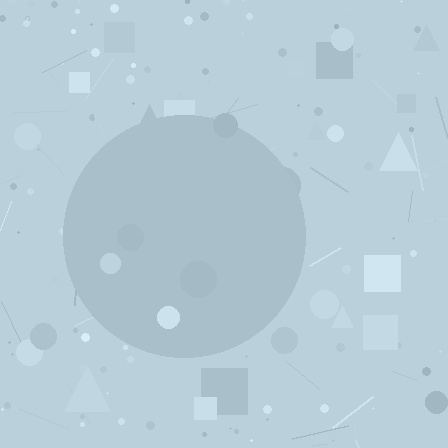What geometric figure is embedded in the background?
A circle is embedded in the background.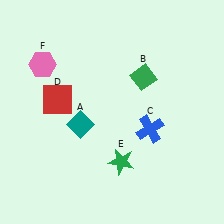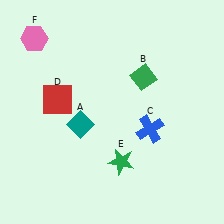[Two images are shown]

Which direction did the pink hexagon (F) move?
The pink hexagon (F) moved up.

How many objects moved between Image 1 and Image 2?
1 object moved between the two images.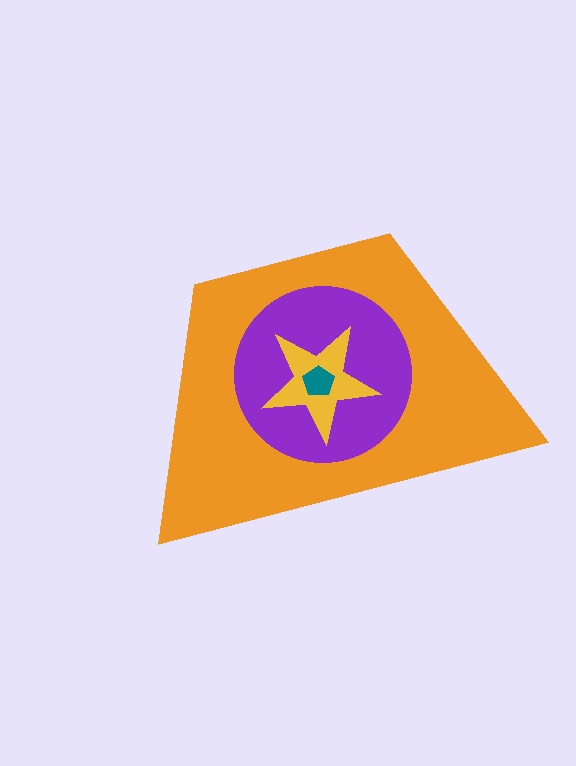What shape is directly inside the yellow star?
The teal pentagon.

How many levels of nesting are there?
4.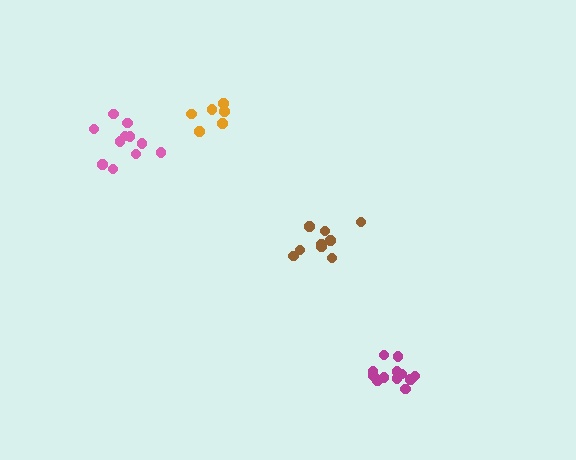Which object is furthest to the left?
The pink cluster is leftmost.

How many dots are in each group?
Group 1: 11 dots, Group 2: 12 dots, Group 3: 9 dots, Group 4: 6 dots (38 total).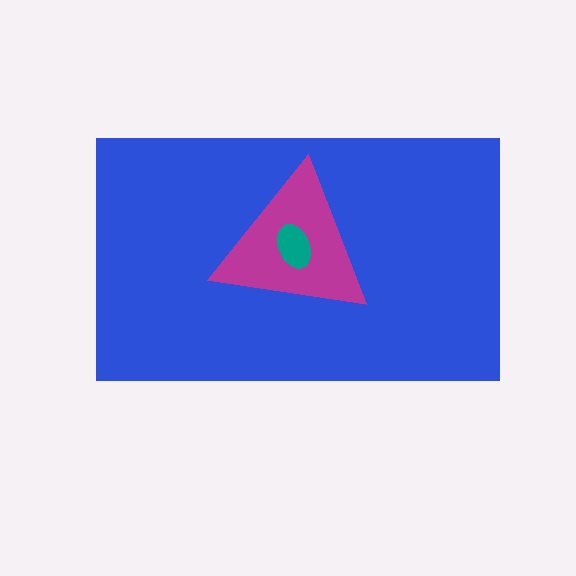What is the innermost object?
The teal ellipse.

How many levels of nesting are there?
3.